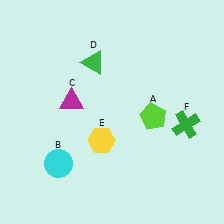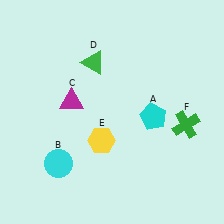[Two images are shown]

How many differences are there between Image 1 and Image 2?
There is 1 difference between the two images.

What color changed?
The pentagon (A) changed from lime in Image 1 to cyan in Image 2.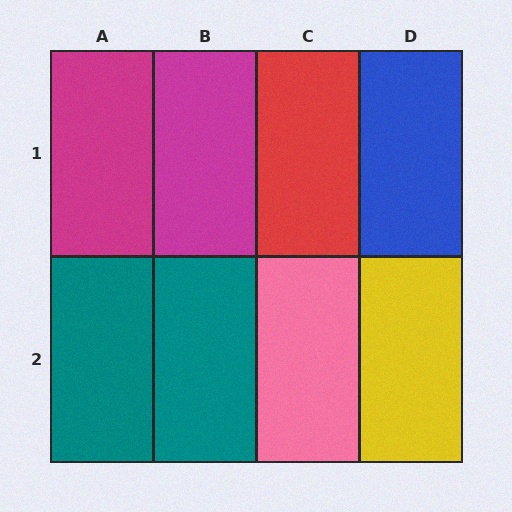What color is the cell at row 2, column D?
Yellow.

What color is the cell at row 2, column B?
Teal.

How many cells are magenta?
2 cells are magenta.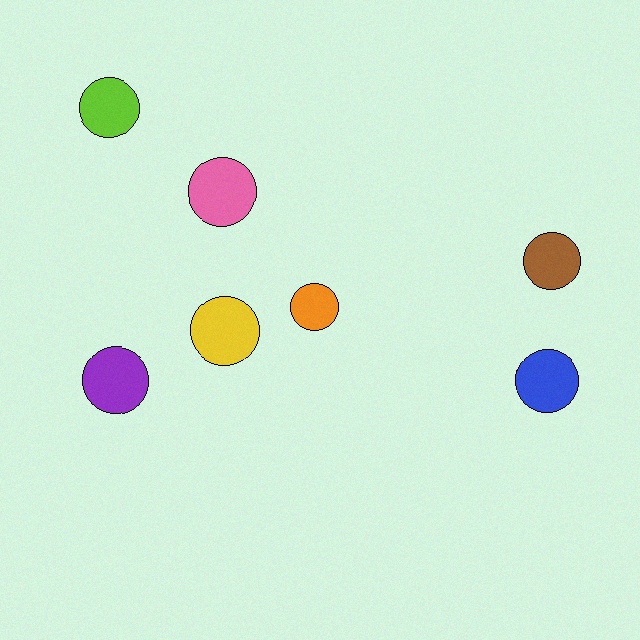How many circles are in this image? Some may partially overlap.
There are 7 circles.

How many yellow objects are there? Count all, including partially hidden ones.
There is 1 yellow object.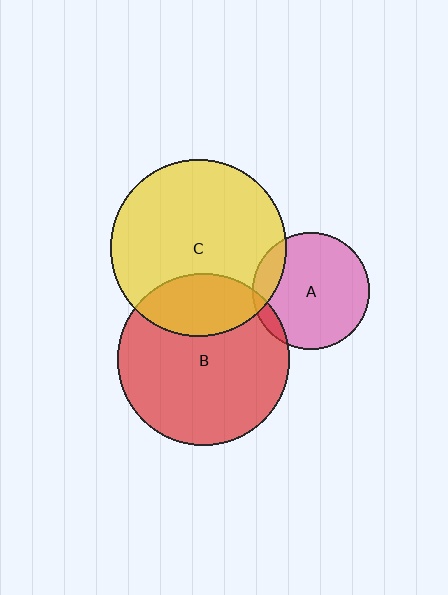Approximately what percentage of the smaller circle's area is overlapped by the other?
Approximately 5%.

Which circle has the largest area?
Circle C (yellow).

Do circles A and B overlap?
Yes.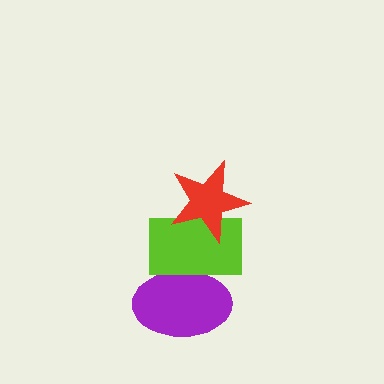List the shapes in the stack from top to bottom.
From top to bottom: the red star, the lime rectangle, the purple ellipse.